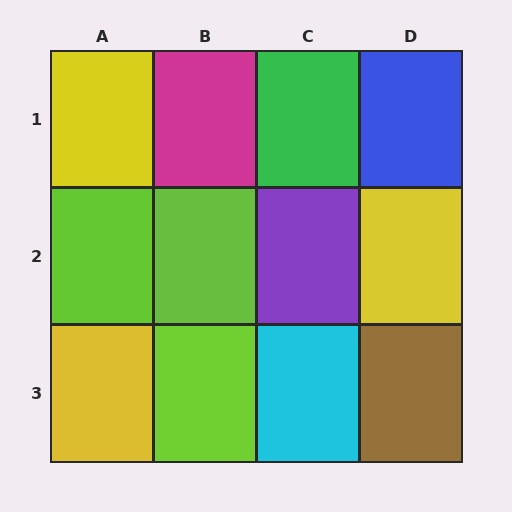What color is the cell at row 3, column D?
Brown.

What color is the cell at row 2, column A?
Lime.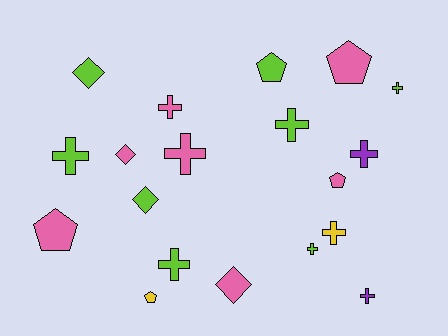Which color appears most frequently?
Lime, with 8 objects.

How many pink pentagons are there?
There are 3 pink pentagons.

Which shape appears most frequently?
Cross, with 10 objects.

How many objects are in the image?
There are 19 objects.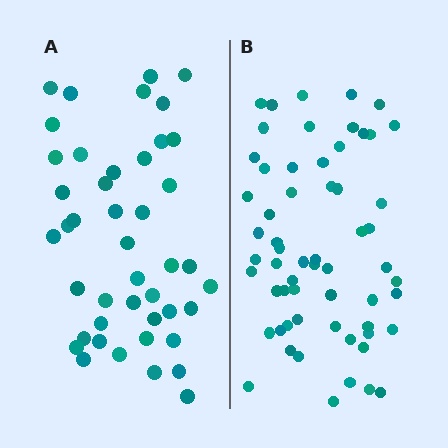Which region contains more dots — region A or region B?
Region B (the right region) has more dots.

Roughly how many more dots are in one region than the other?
Region B has approximately 15 more dots than region A.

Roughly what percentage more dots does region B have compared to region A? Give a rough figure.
About 35% more.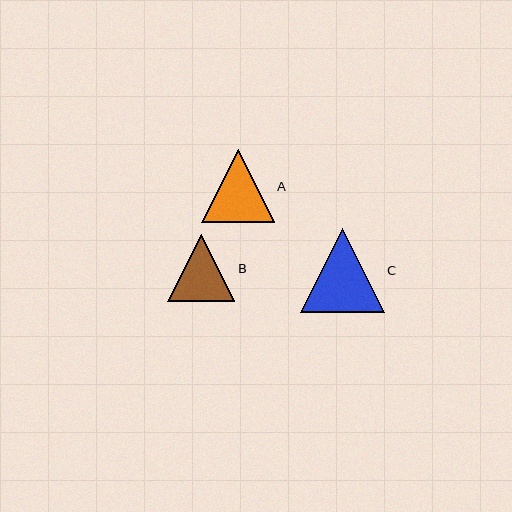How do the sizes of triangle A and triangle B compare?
Triangle A and triangle B are approximately the same size.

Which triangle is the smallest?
Triangle B is the smallest with a size of approximately 67 pixels.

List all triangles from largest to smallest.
From largest to smallest: C, A, B.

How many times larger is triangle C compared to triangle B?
Triangle C is approximately 1.3 times the size of triangle B.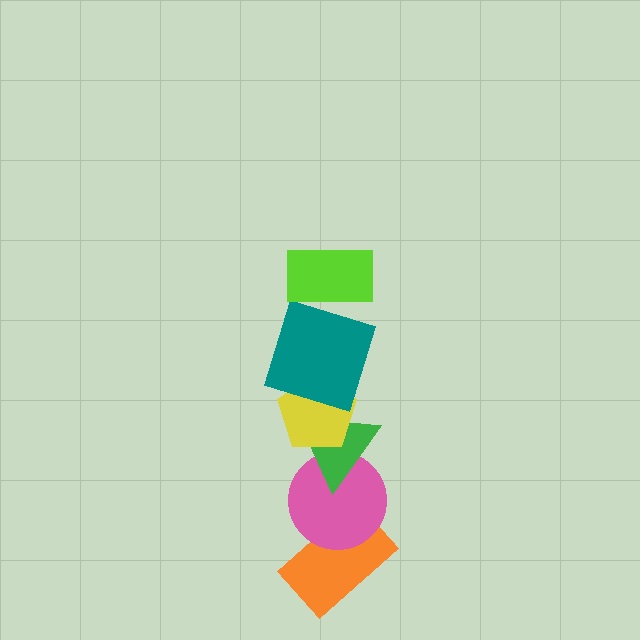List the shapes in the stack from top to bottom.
From top to bottom: the lime rectangle, the teal square, the yellow pentagon, the green triangle, the pink circle, the orange rectangle.